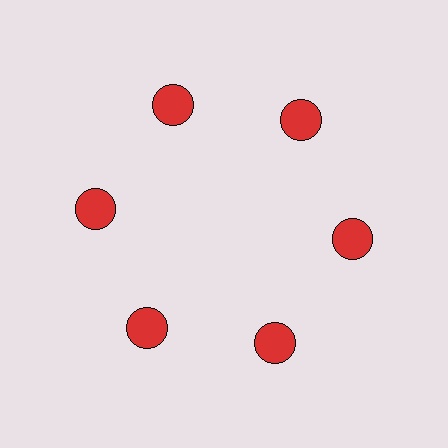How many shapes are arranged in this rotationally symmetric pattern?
There are 6 shapes, arranged in 6 groups of 1.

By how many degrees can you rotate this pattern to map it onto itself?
The pattern maps onto itself every 60 degrees of rotation.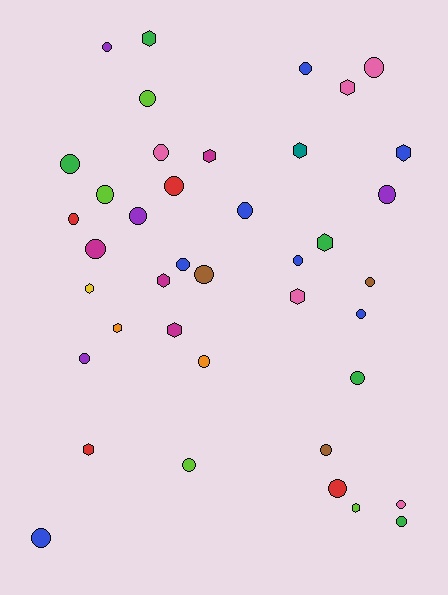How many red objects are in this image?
There are 4 red objects.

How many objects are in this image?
There are 40 objects.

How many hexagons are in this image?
There are 13 hexagons.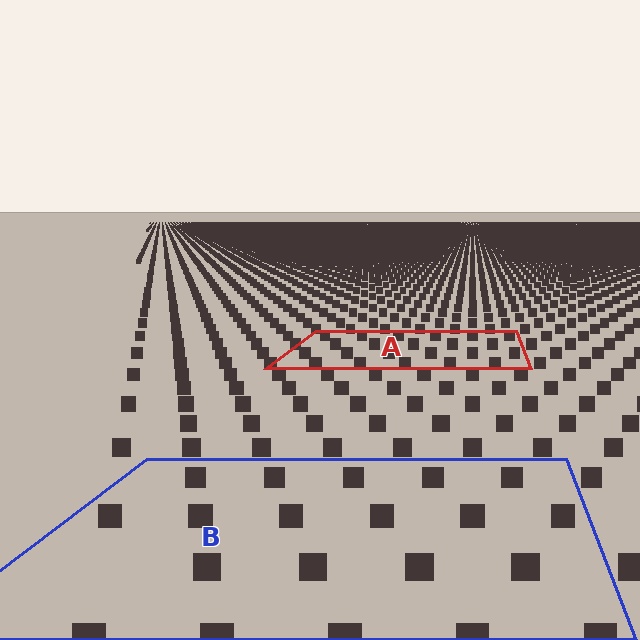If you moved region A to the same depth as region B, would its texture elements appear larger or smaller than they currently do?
They would appear larger. At a closer depth, the same texture elements are projected at a bigger on-screen size.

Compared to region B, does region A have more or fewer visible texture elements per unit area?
Region A has more texture elements per unit area — they are packed more densely because it is farther away.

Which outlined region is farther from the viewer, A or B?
Region A is farther from the viewer — the texture elements inside it appear smaller and more densely packed.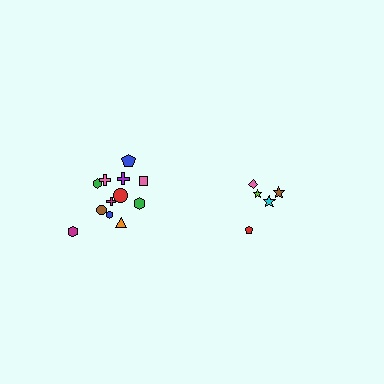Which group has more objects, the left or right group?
The left group.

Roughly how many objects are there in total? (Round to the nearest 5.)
Roughly 15 objects in total.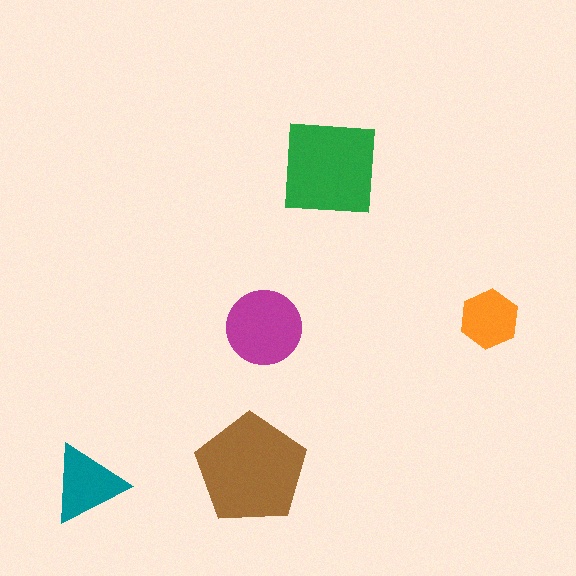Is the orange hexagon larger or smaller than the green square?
Smaller.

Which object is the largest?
The brown pentagon.